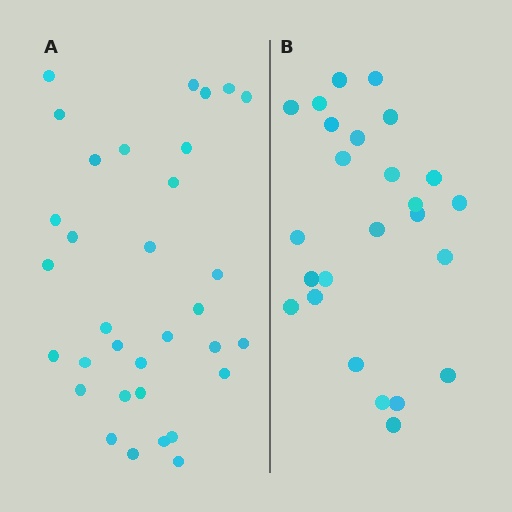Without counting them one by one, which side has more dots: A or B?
Region A (the left region) has more dots.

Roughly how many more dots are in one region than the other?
Region A has roughly 8 or so more dots than region B.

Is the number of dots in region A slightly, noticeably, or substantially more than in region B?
Region A has noticeably more, but not dramatically so. The ratio is roughly 1.3 to 1.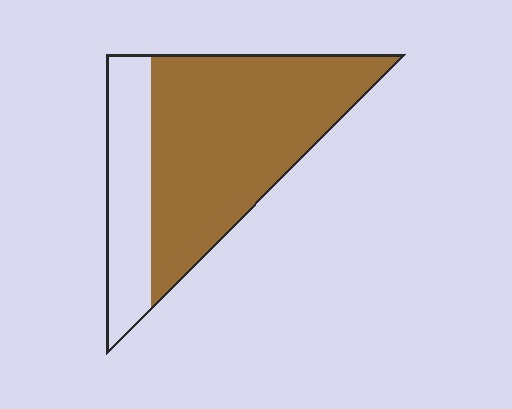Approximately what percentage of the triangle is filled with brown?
Approximately 70%.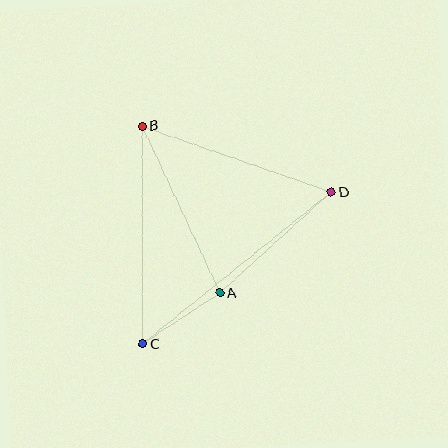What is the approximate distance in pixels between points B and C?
The distance between B and C is approximately 218 pixels.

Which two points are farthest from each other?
Points C and D are farthest from each other.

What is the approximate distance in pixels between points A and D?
The distance between A and D is approximately 150 pixels.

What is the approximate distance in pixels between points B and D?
The distance between B and D is approximately 200 pixels.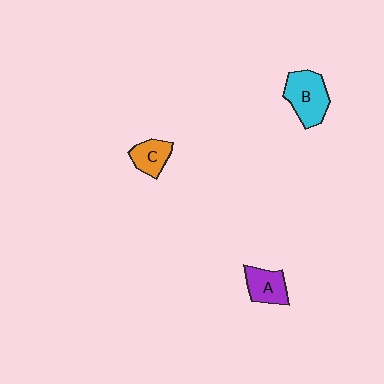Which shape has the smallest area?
Shape C (orange).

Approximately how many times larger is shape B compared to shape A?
Approximately 1.4 times.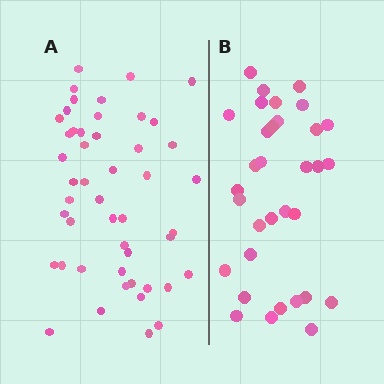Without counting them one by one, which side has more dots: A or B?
Region A (the left region) has more dots.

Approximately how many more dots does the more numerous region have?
Region A has approximately 15 more dots than region B.